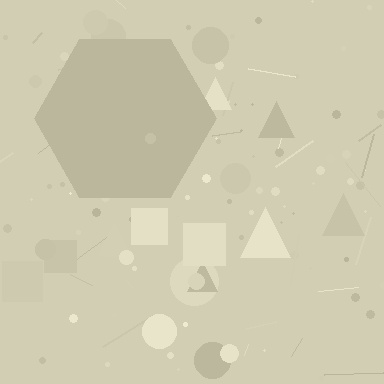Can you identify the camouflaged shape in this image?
The camouflaged shape is a hexagon.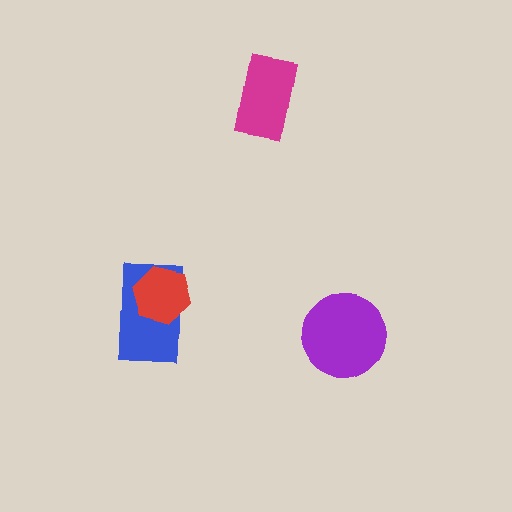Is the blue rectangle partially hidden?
Yes, it is partially covered by another shape.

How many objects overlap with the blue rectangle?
1 object overlaps with the blue rectangle.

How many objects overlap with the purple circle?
0 objects overlap with the purple circle.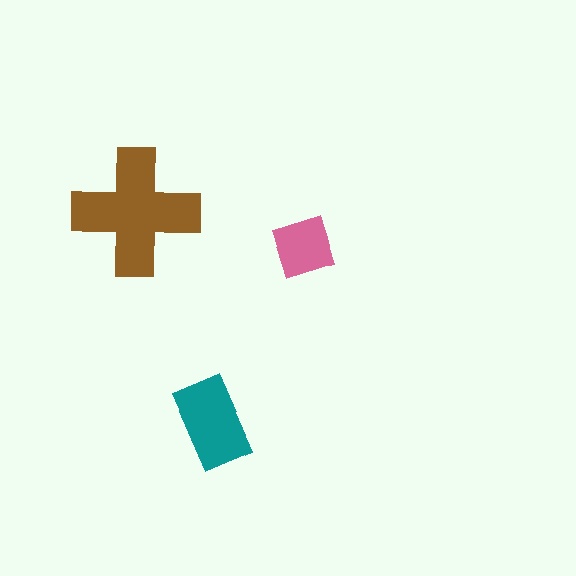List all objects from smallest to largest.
The pink square, the teal rectangle, the brown cross.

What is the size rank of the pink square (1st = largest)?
3rd.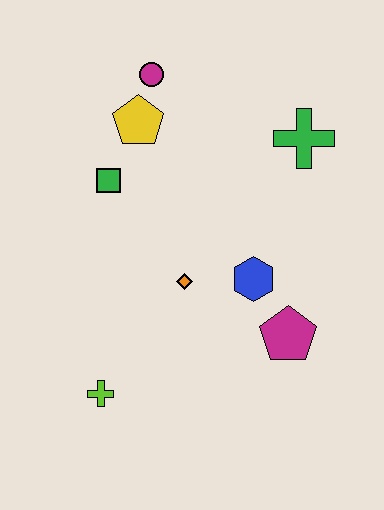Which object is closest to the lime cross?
The orange diamond is closest to the lime cross.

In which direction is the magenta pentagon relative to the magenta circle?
The magenta pentagon is below the magenta circle.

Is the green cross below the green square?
No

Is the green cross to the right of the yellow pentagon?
Yes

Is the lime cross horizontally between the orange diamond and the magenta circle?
No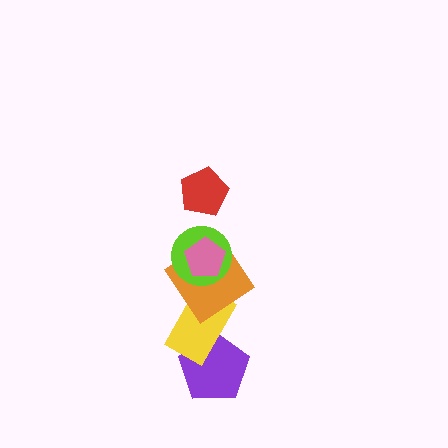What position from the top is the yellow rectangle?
The yellow rectangle is 5th from the top.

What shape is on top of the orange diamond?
The lime circle is on top of the orange diamond.